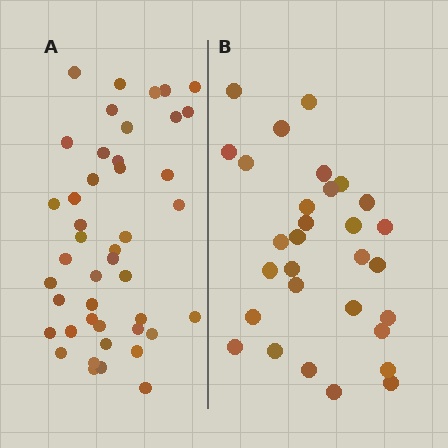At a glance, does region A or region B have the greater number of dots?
Region A (the left region) has more dots.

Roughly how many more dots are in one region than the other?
Region A has approximately 15 more dots than region B.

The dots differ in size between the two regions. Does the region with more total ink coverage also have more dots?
No. Region B has more total ink coverage because its dots are larger, but region A actually contains more individual dots. Total area can be misleading — the number of items is what matters here.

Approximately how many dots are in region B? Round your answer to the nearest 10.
About 30 dots.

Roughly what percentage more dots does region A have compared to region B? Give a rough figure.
About 45% more.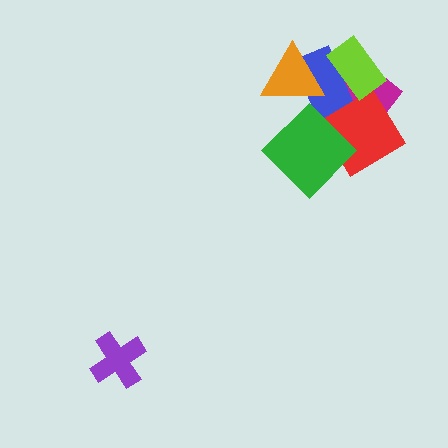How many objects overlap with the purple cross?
0 objects overlap with the purple cross.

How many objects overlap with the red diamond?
2 objects overlap with the red diamond.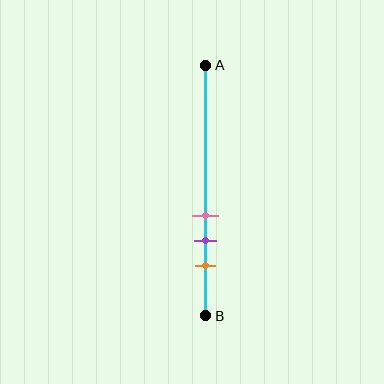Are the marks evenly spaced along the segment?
Yes, the marks are approximately evenly spaced.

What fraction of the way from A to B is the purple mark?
The purple mark is approximately 70% (0.7) of the way from A to B.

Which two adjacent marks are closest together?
The pink and purple marks are the closest adjacent pair.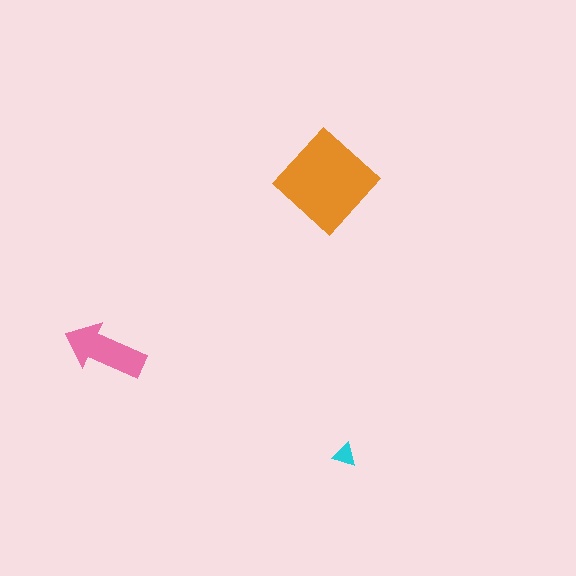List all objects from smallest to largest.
The cyan triangle, the pink arrow, the orange diamond.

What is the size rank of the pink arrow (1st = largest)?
2nd.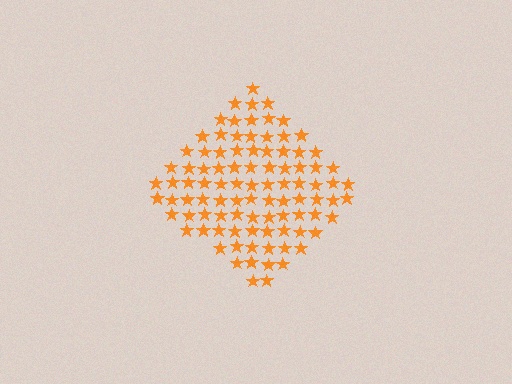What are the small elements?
The small elements are stars.